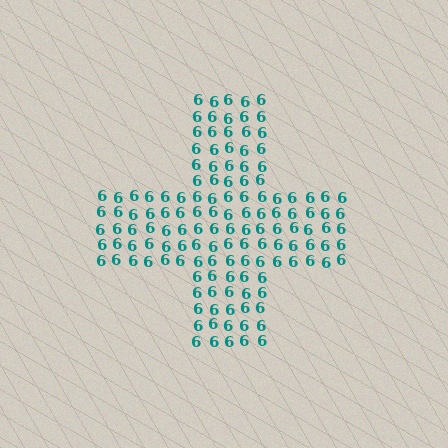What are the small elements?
The small elements are digit 6's.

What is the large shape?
The large shape is a cross.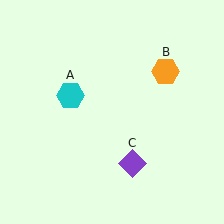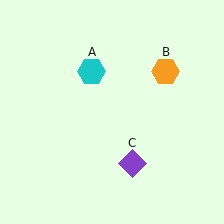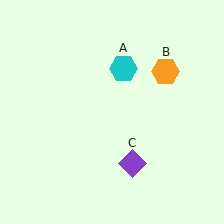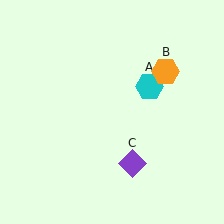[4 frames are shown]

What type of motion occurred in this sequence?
The cyan hexagon (object A) rotated clockwise around the center of the scene.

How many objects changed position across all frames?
1 object changed position: cyan hexagon (object A).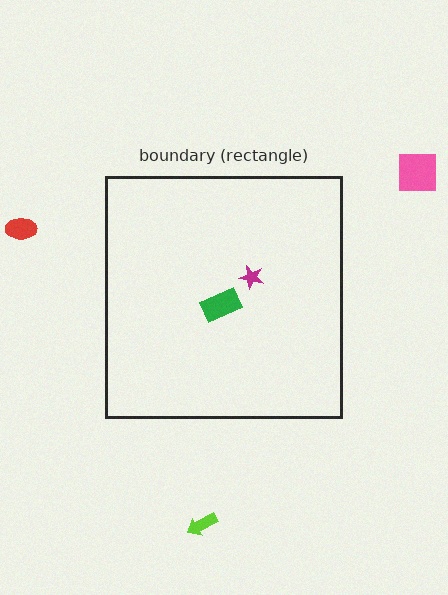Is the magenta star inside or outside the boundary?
Inside.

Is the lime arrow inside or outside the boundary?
Outside.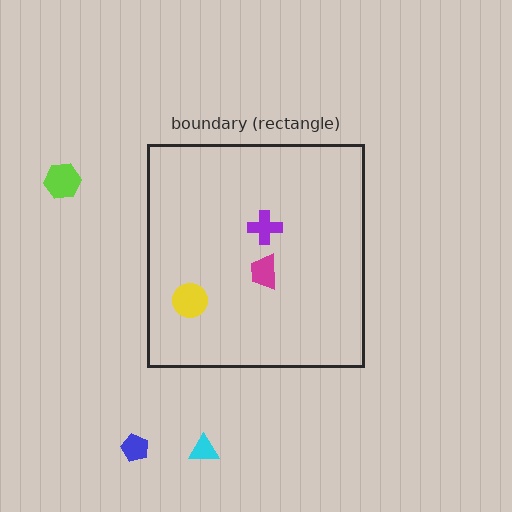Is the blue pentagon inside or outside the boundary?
Outside.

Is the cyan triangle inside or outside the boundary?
Outside.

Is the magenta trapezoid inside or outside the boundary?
Inside.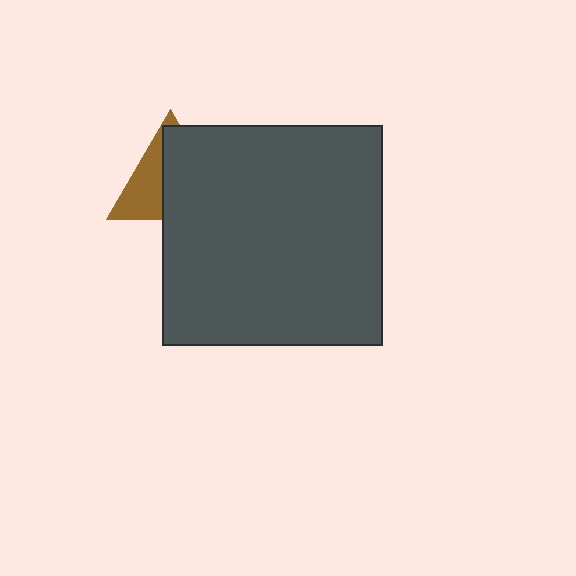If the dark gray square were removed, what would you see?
You would see the complete brown triangle.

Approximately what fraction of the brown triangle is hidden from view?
Roughly 60% of the brown triangle is hidden behind the dark gray square.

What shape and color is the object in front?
The object in front is a dark gray square.